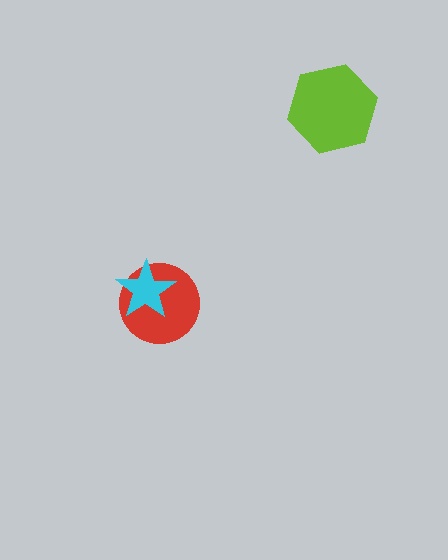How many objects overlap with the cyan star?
1 object overlaps with the cyan star.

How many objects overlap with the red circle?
1 object overlaps with the red circle.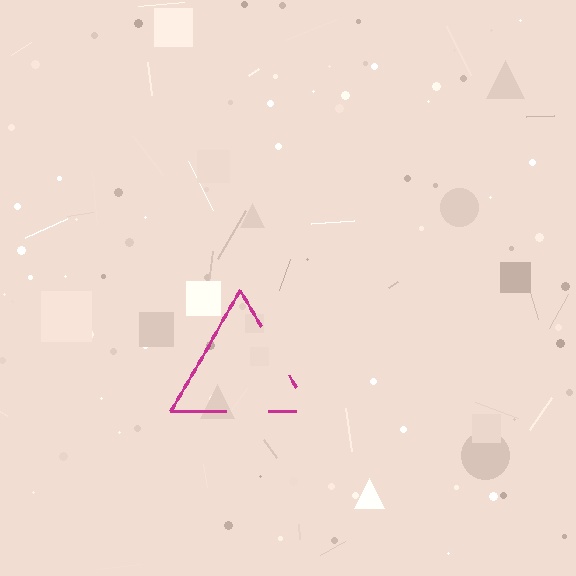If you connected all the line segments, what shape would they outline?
They would outline a triangle.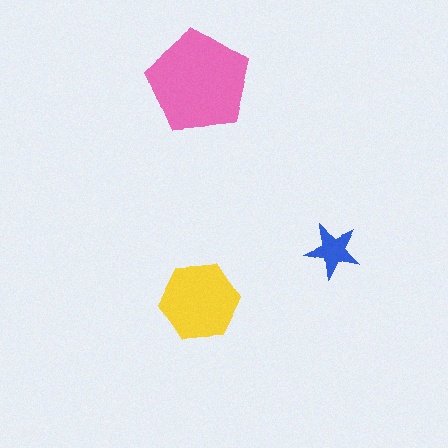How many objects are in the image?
There are 3 objects in the image.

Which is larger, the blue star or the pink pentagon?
The pink pentagon.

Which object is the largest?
The pink pentagon.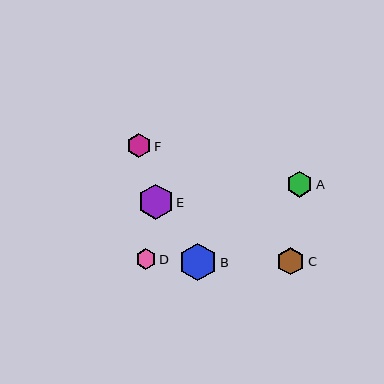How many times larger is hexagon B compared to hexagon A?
Hexagon B is approximately 1.5 times the size of hexagon A.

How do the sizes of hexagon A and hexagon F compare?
Hexagon A and hexagon F are approximately the same size.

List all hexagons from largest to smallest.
From largest to smallest: B, E, C, A, F, D.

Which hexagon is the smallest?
Hexagon D is the smallest with a size of approximately 20 pixels.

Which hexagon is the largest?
Hexagon B is the largest with a size of approximately 37 pixels.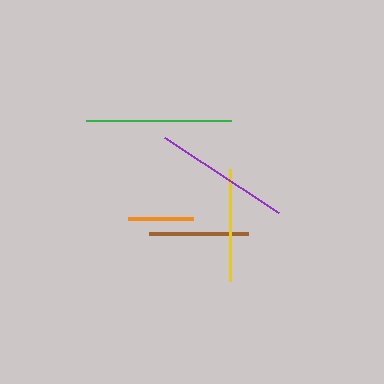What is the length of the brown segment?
The brown segment is approximately 98 pixels long.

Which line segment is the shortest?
The orange line is the shortest at approximately 65 pixels.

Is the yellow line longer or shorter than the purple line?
The purple line is longer than the yellow line.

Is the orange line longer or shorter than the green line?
The green line is longer than the orange line.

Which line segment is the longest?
The green line is the longest at approximately 145 pixels.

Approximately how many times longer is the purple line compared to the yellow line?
The purple line is approximately 1.2 times the length of the yellow line.